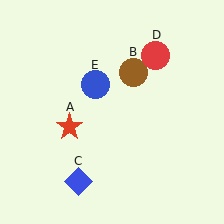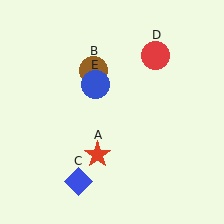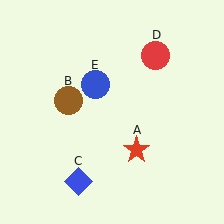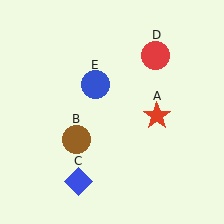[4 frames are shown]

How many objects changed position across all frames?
2 objects changed position: red star (object A), brown circle (object B).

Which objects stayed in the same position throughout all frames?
Blue diamond (object C) and red circle (object D) and blue circle (object E) remained stationary.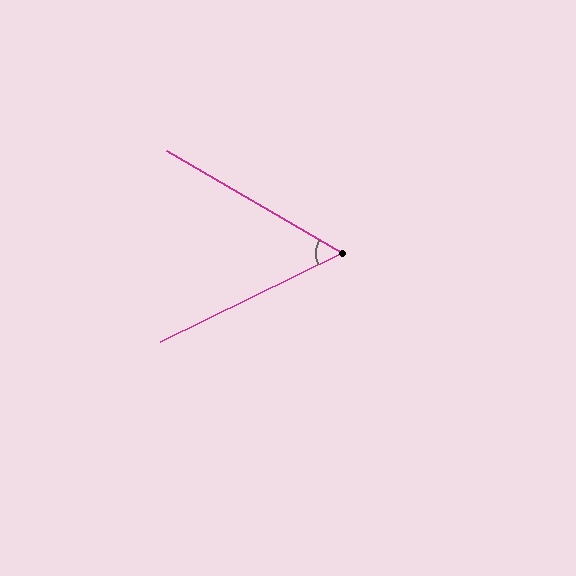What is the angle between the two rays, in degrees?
Approximately 56 degrees.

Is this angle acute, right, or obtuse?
It is acute.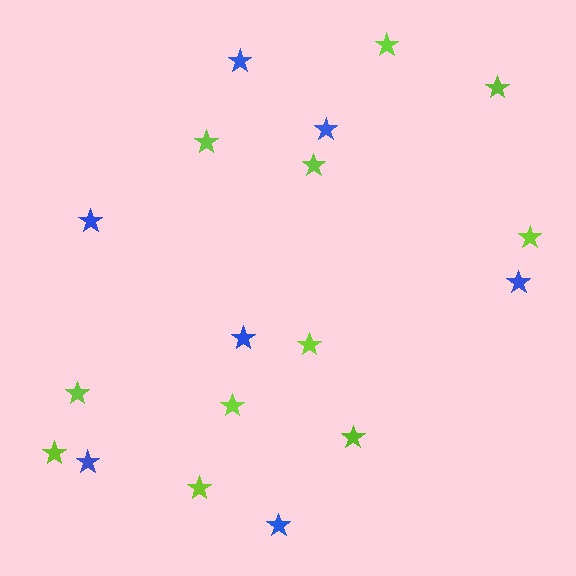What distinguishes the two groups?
There are 2 groups: one group of lime stars (11) and one group of blue stars (7).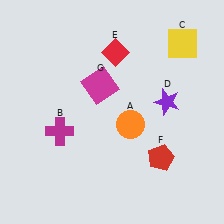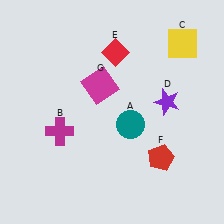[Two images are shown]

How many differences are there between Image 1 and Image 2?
There is 1 difference between the two images.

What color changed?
The circle (A) changed from orange in Image 1 to teal in Image 2.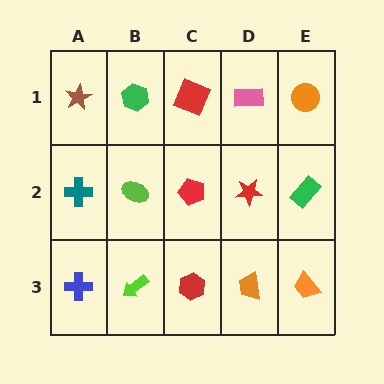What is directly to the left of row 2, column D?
A red pentagon.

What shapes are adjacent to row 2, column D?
A pink rectangle (row 1, column D), an orange trapezoid (row 3, column D), a red pentagon (row 2, column C), a green rectangle (row 2, column E).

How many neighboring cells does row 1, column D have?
3.